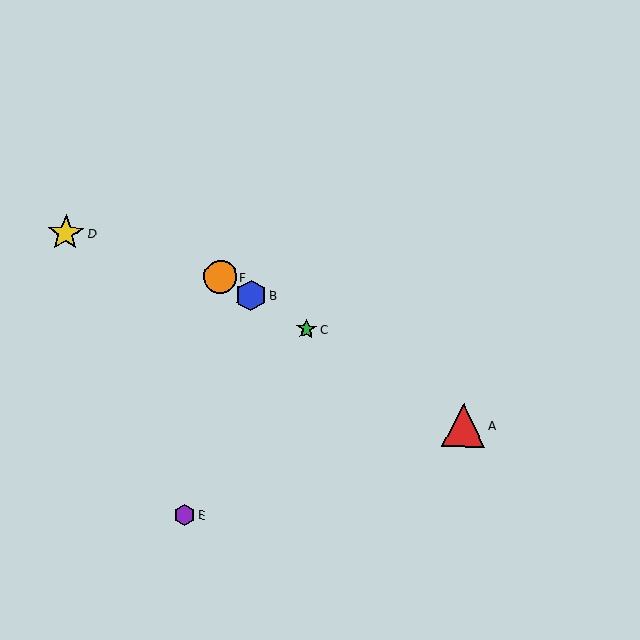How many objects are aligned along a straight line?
4 objects (A, B, C, F) are aligned along a straight line.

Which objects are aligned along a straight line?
Objects A, B, C, F are aligned along a straight line.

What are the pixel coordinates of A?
Object A is at (464, 425).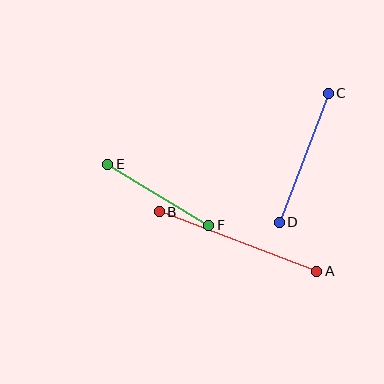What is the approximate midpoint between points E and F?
The midpoint is at approximately (158, 195) pixels.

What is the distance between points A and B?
The distance is approximately 168 pixels.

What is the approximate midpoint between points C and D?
The midpoint is at approximately (304, 158) pixels.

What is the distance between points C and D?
The distance is approximately 138 pixels.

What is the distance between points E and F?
The distance is approximately 118 pixels.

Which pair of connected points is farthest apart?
Points A and B are farthest apart.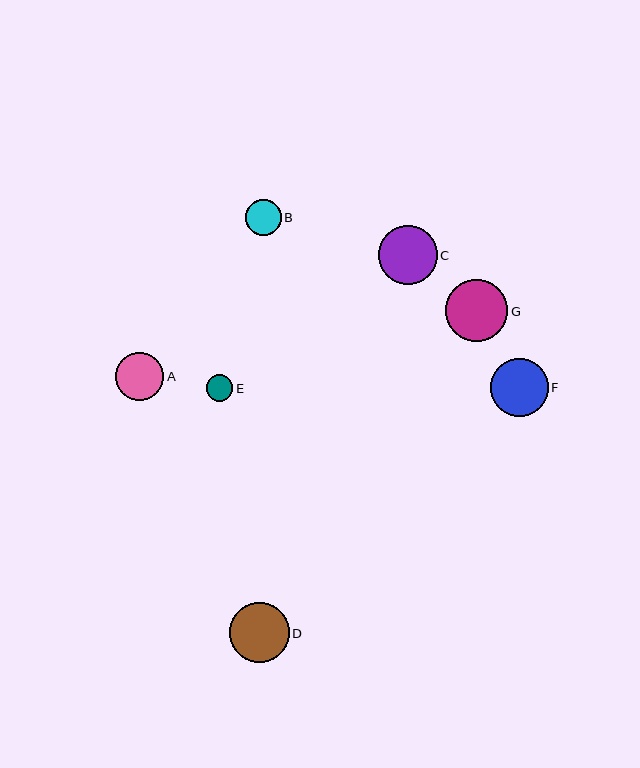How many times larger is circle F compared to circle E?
Circle F is approximately 2.2 times the size of circle E.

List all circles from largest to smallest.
From largest to smallest: G, D, C, F, A, B, E.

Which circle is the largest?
Circle G is the largest with a size of approximately 62 pixels.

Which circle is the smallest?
Circle E is the smallest with a size of approximately 27 pixels.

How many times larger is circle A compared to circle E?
Circle A is approximately 1.8 times the size of circle E.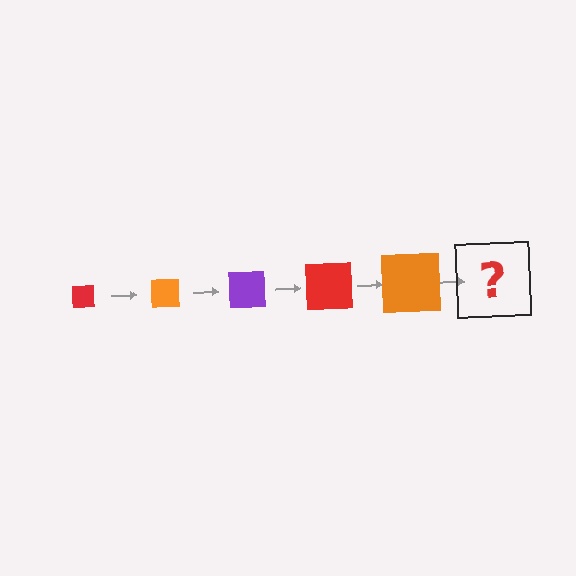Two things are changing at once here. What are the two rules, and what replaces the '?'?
The two rules are that the square grows larger each step and the color cycles through red, orange, and purple. The '?' should be a purple square, larger than the previous one.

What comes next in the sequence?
The next element should be a purple square, larger than the previous one.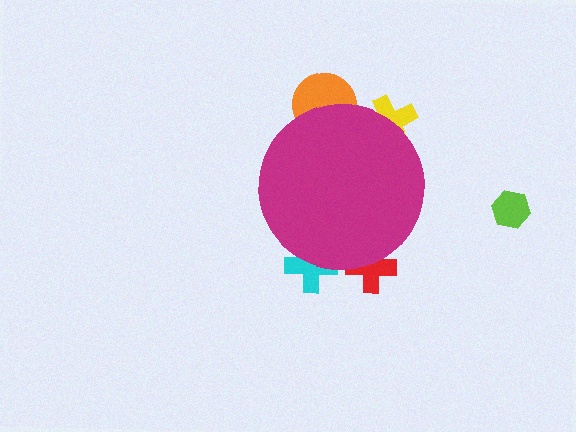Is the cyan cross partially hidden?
Yes, the cyan cross is partially hidden behind the magenta circle.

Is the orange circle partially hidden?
Yes, the orange circle is partially hidden behind the magenta circle.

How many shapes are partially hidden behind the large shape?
4 shapes are partially hidden.